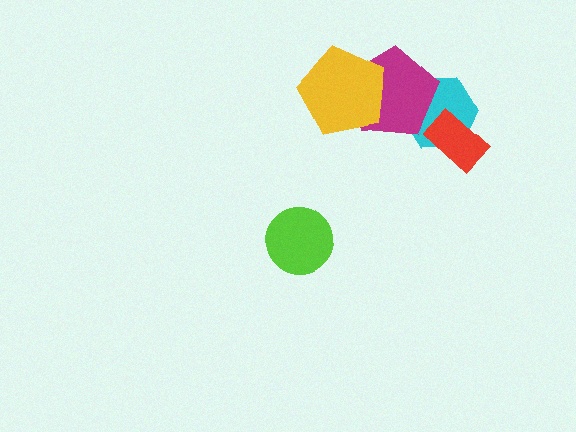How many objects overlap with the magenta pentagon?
2 objects overlap with the magenta pentagon.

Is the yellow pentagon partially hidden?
No, no other shape covers it.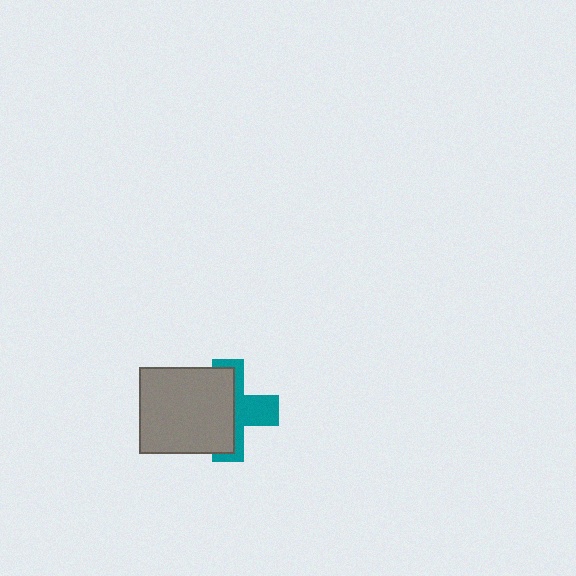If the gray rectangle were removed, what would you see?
You would see the complete teal cross.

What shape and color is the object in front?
The object in front is a gray rectangle.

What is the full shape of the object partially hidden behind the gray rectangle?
The partially hidden object is a teal cross.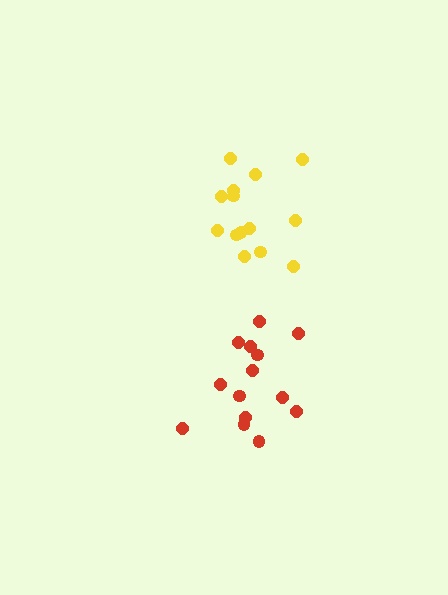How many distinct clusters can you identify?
There are 2 distinct clusters.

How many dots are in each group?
Group 1: 14 dots, Group 2: 14 dots (28 total).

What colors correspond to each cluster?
The clusters are colored: yellow, red.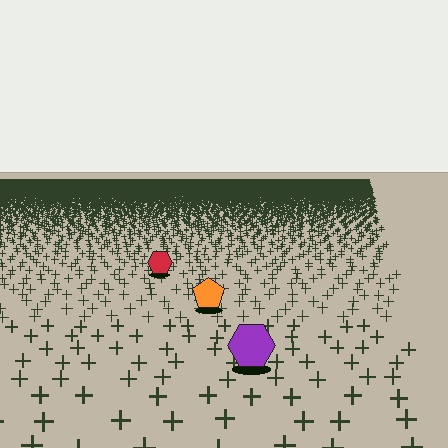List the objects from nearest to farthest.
From nearest to farthest: the purple hexagon, the orange pentagon, the red hexagon.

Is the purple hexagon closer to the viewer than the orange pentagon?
Yes. The purple hexagon is closer — you can tell from the texture gradient: the ground texture is coarser near it.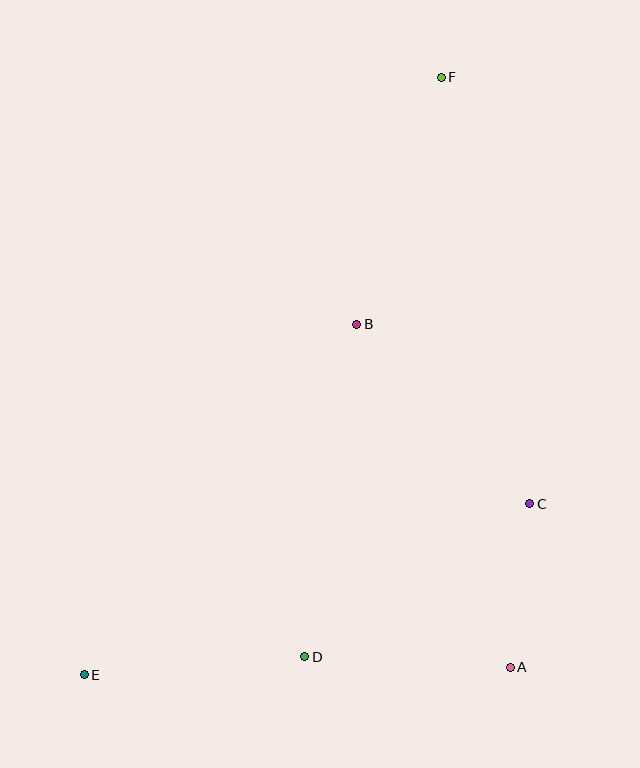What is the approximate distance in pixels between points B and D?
The distance between B and D is approximately 337 pixels.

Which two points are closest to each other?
Points A and C are closest to each other.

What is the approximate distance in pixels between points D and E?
The distance between D and E is approximately 221 pixels.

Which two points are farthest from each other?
Points E and F are farthest from each other.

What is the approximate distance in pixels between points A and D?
The distance between A and D is approximately 206 pixels.